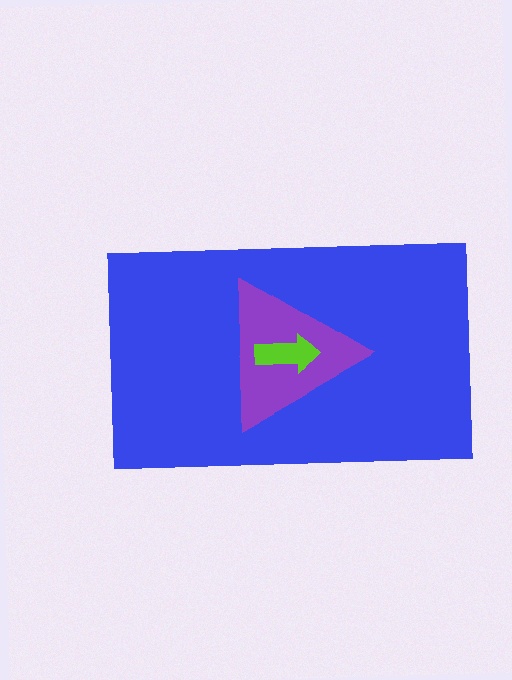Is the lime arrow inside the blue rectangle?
Yes.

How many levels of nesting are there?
3.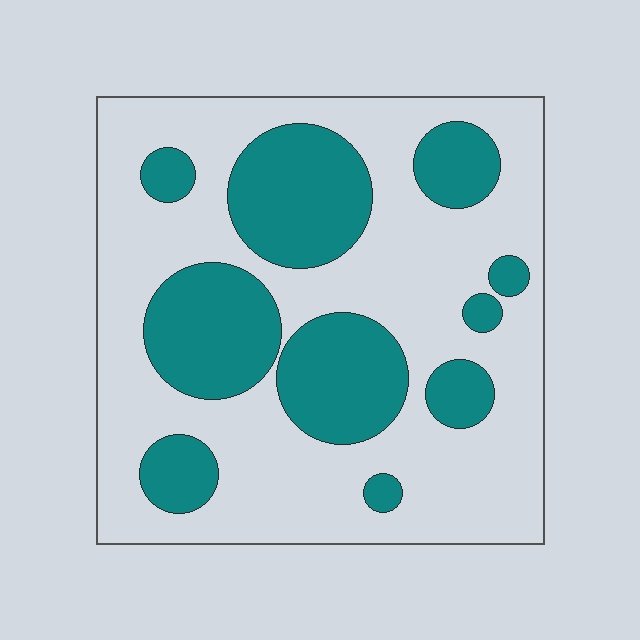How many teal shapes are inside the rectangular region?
10.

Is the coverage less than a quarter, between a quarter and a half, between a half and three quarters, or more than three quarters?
Between a quarter and a half.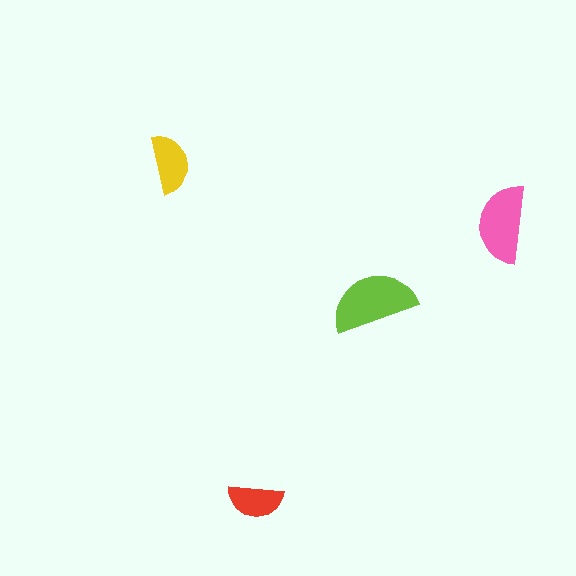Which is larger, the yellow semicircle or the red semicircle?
The yellow one.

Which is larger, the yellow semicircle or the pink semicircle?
The pink one.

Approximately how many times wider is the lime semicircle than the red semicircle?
About 1.5 times wider.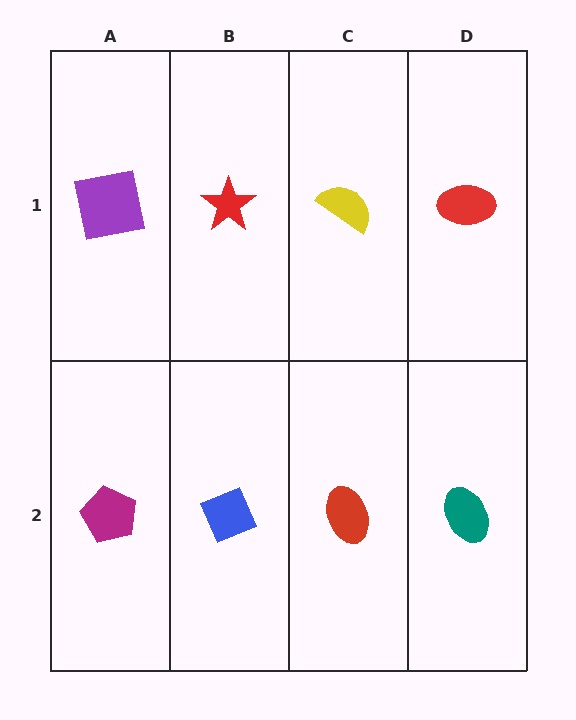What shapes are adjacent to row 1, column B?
A blue diamond (row 2, column B), a purple square (row 1, column A), a yellow semicircle (row 1, column C).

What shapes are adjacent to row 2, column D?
A red ellipse (row 1, column D), a red ellipse (row 2, column C).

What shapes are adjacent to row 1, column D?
A teal ellipse (row 2, column D), a yellow semicircle (row 1, column C).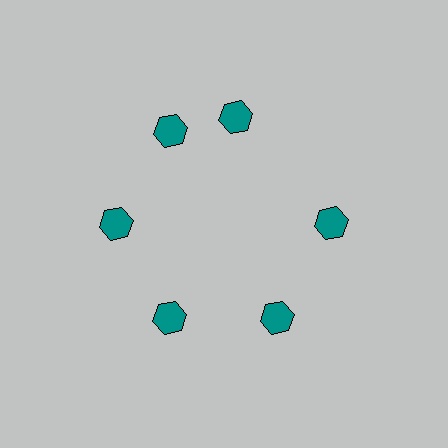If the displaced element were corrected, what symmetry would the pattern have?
It would have 6-fold rotational symmetry — the pattern would map onto itself every 60 degrees.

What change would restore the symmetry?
The symmetry would be restored by rotating it back into even spacing with its neighbors so that all 6 hexagons sit at equal angles and equal distance from the center.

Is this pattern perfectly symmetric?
No. The 6 teal hexagons are arranged in a ring, but one element near the 1 o'clock position is rotated out of alignment along the ring, breaking the 6-fold rotational symmetry.